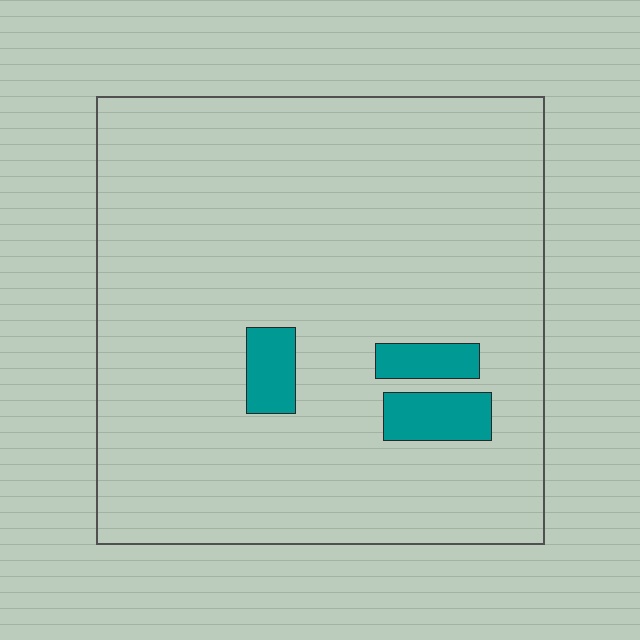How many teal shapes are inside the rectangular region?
3.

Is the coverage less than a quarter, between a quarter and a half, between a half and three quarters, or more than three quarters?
Less than a quarter.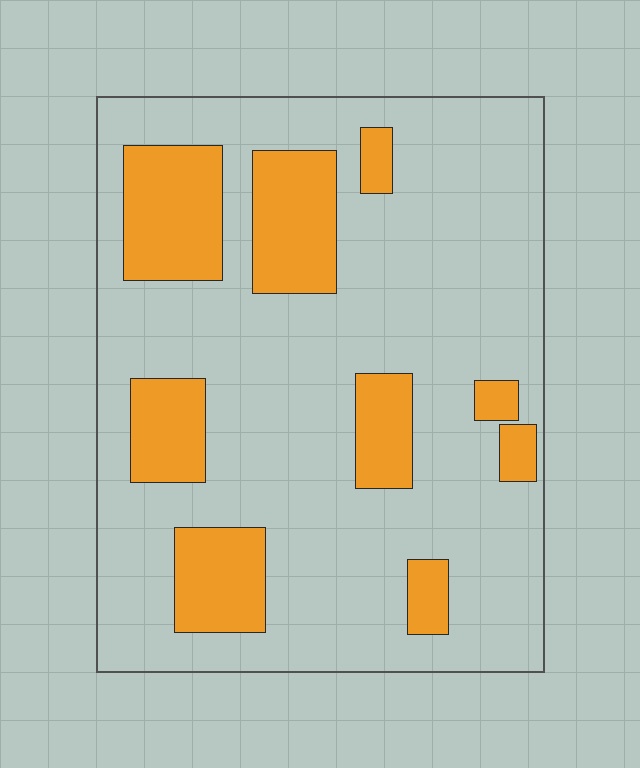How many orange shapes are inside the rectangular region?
9.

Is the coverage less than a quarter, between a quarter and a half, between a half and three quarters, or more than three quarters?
Less than a quarter.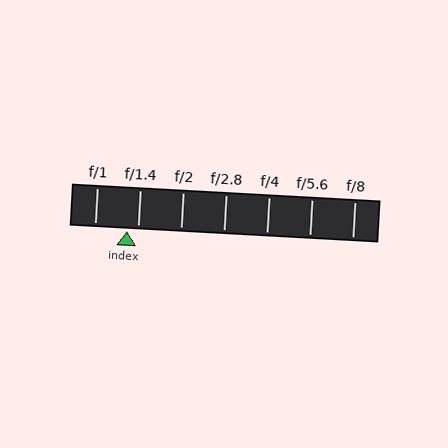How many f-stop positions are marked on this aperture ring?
There are 7 f-stop positions marked.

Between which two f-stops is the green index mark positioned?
The index mark is between f/1 and f/1.4.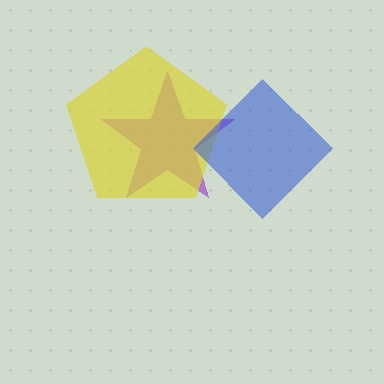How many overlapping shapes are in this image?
There are 3 overlapping shapes in the image.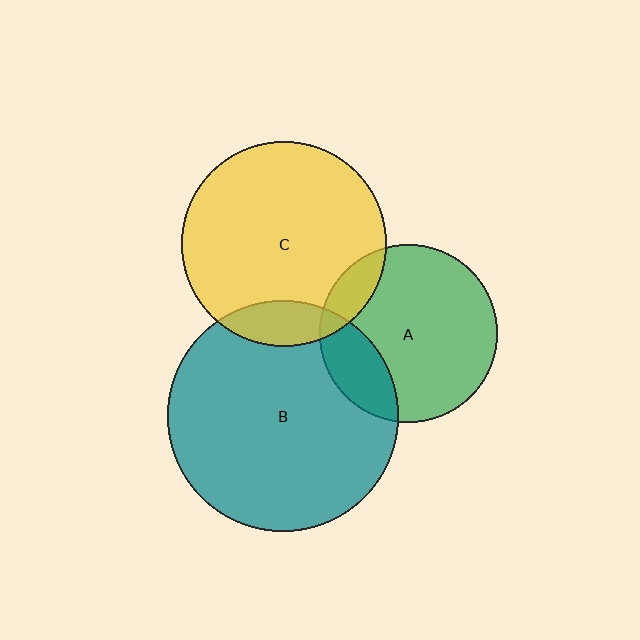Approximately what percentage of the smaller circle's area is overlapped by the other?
Approximately 10%.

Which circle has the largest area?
Circle B (teal).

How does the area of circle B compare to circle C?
Approximately 1.3 times.